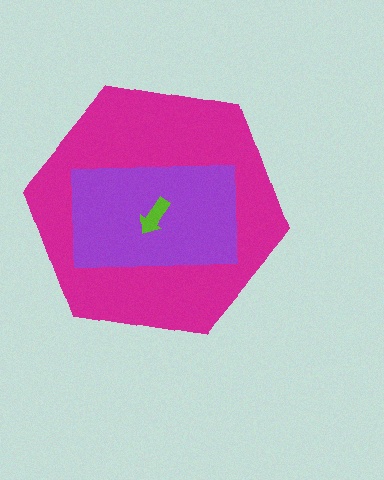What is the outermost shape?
The magenta hexagon.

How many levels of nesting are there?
3.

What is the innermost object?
The lime arrow.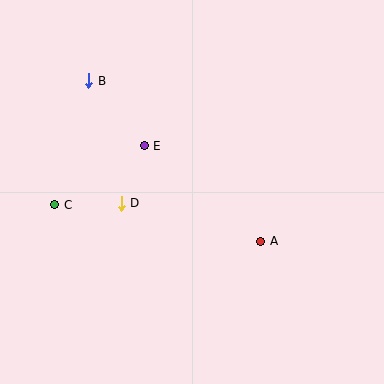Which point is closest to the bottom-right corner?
Point A is closest to the bottom-right corner.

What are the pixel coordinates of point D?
Point D is at (121, 203).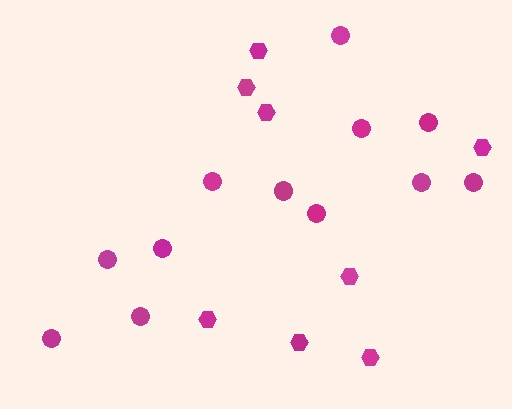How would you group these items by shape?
There are 2 groups: one group of hexagons (8) and one group of circles (12).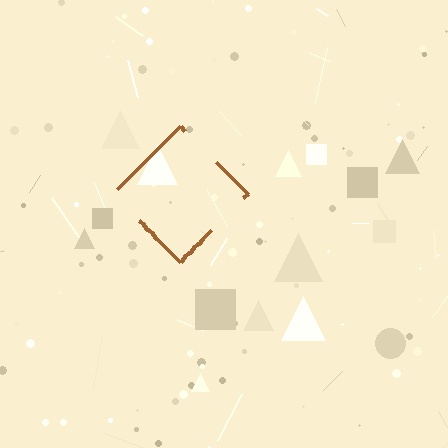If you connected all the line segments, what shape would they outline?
They would outline a diamond.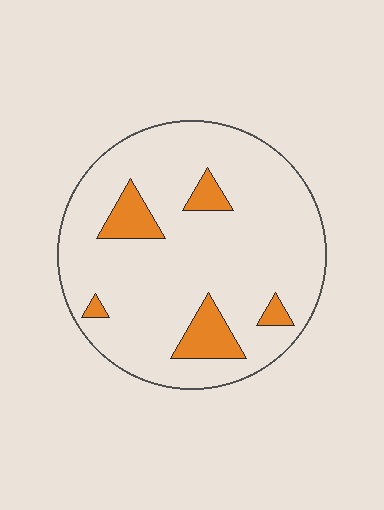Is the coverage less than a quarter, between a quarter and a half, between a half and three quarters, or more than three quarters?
Less than a quarter.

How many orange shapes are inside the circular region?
5.